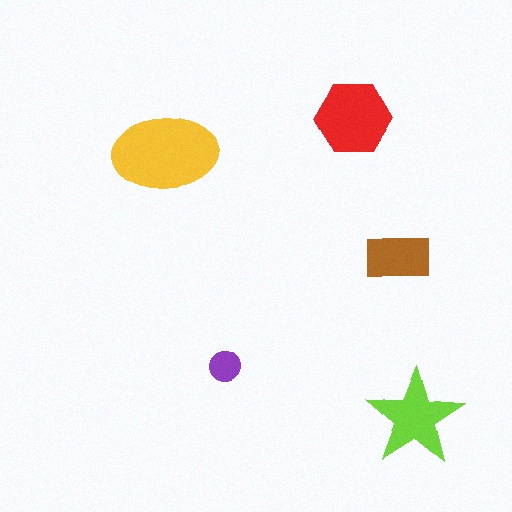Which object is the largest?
The yellow ellipse.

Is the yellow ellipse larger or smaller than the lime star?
Larger.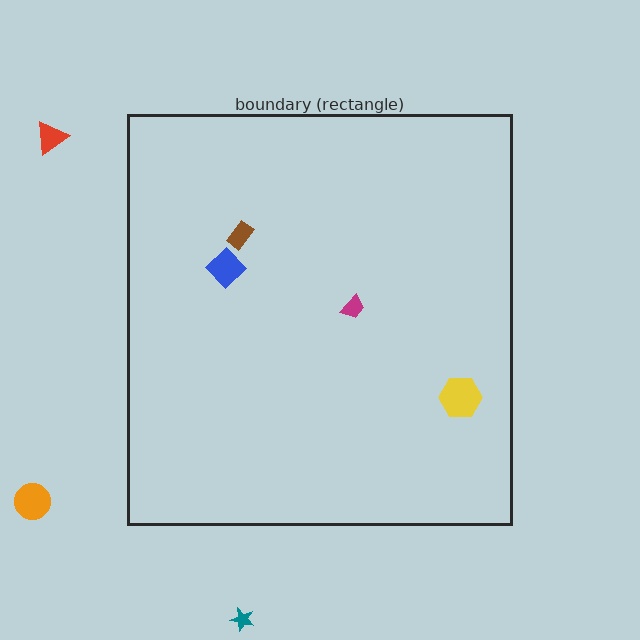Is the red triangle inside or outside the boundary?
Outside.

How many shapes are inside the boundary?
4 inside, 3 outside.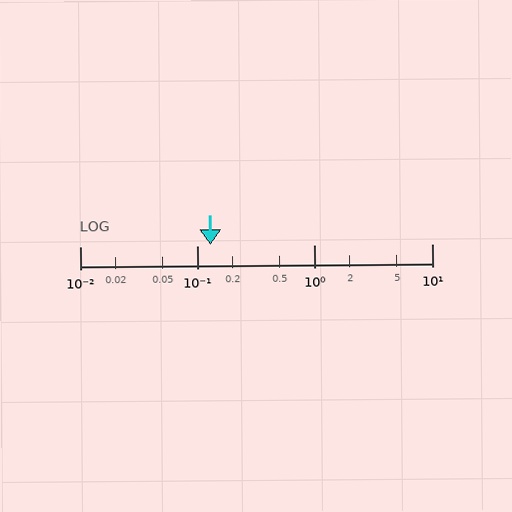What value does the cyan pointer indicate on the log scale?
The pointer indicates approximately 0.13.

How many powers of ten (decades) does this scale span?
The scale spans 3 decades, from 0.01 to 10.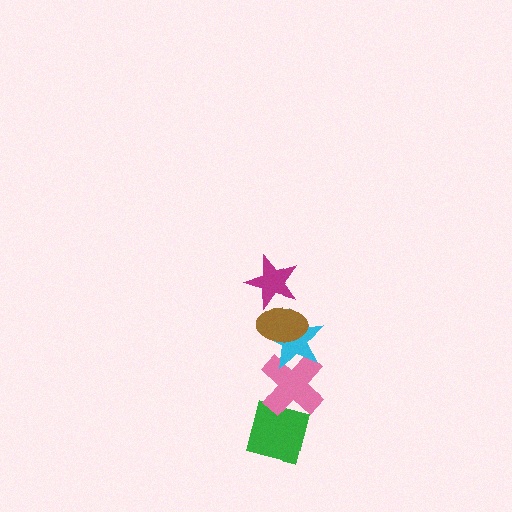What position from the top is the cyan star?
The cyan star is 3rd from the top.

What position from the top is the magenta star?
The magenta star is 1st from the top.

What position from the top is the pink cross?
The pink cross is 4th from the top.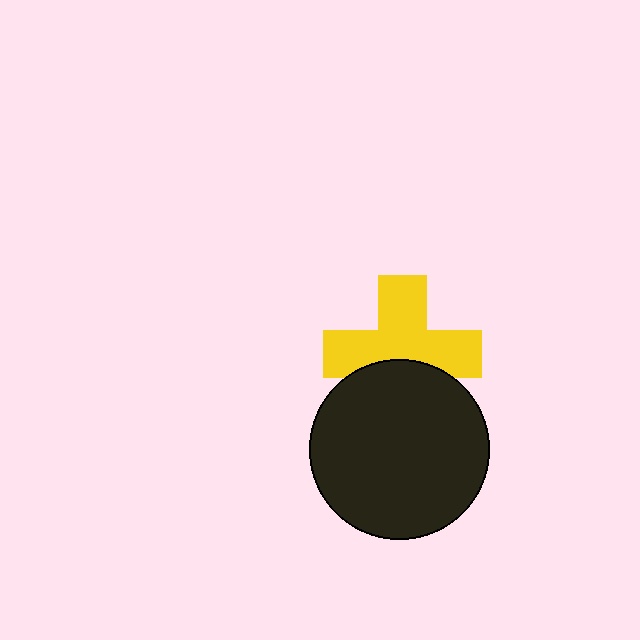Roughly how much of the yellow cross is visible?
Most of it is visible (roughly 68%).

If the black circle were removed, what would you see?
You would see the complete yellow cross.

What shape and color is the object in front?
The object in front is a black circle.